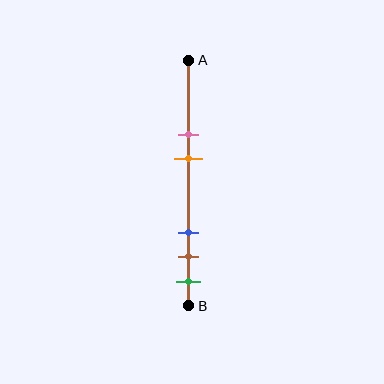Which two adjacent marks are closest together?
The brown and green marks are the closest adjacent pair.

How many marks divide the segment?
There are 5 marks dividing the segment.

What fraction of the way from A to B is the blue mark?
The blue mark is approximately 70% (0.7) of the way from A to B.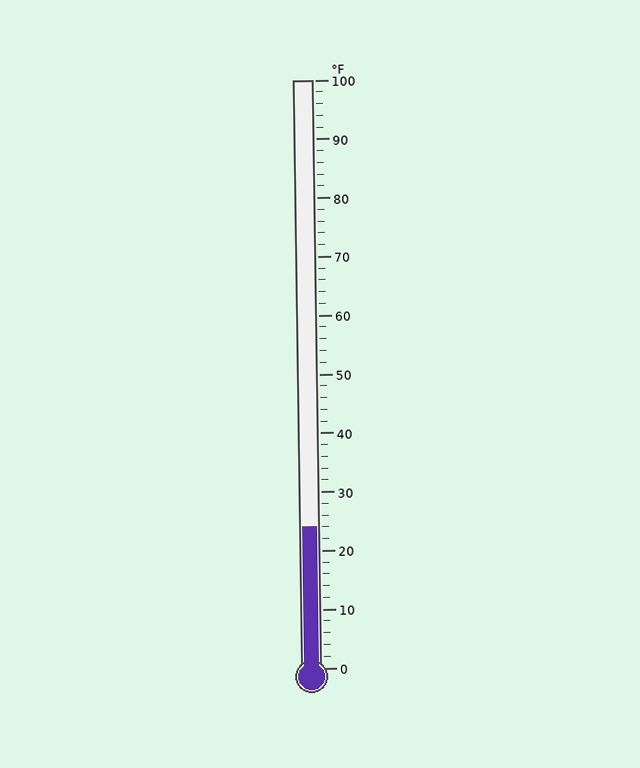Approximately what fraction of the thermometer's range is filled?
The thermometer is filled to approximately 25% of its range.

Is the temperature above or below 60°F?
The temperature is below 60°F.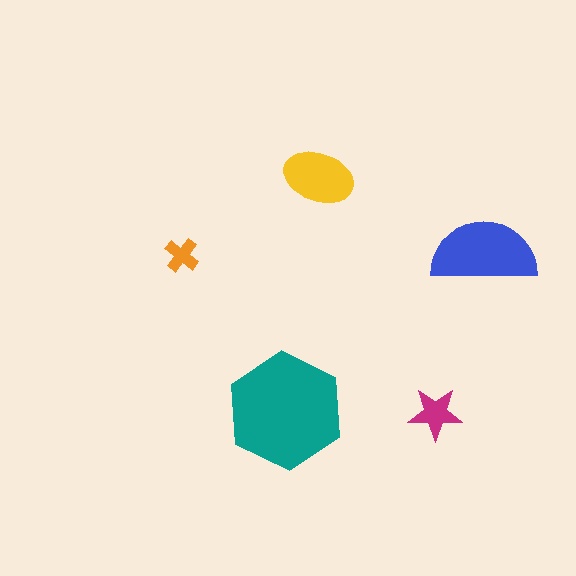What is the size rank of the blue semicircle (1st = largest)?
2nd.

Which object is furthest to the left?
The orange cross is leftmost.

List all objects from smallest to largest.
The orange cross, the magenta star, the yellow ellipse, the blue semicircle, the teal hexagon.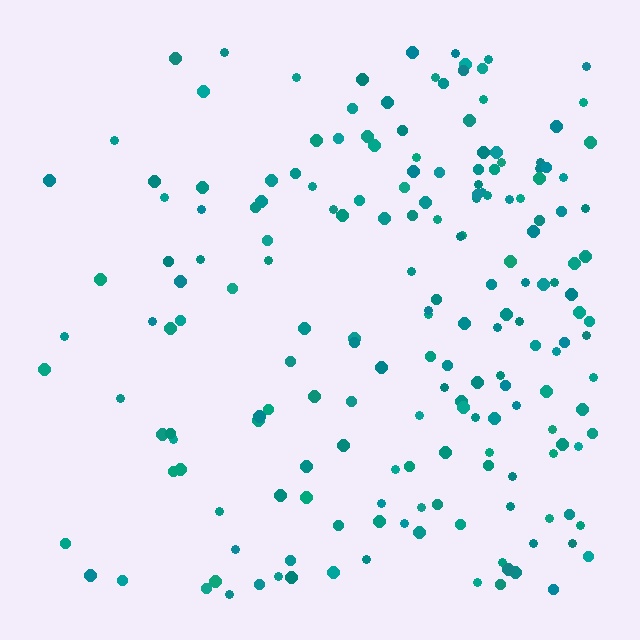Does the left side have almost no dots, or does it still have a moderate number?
Still a moderate number, just noticeably fewer than the right.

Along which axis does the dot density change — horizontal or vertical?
Horizontal.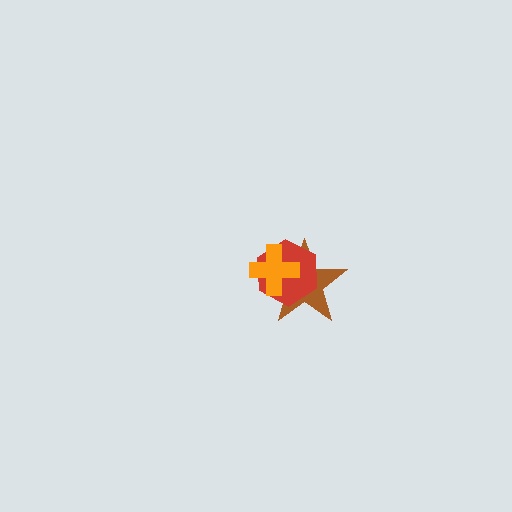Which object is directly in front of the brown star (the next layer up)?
The red hexagon is directly in front of the brown star.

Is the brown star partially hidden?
Yes, it is partially covered by another shape.